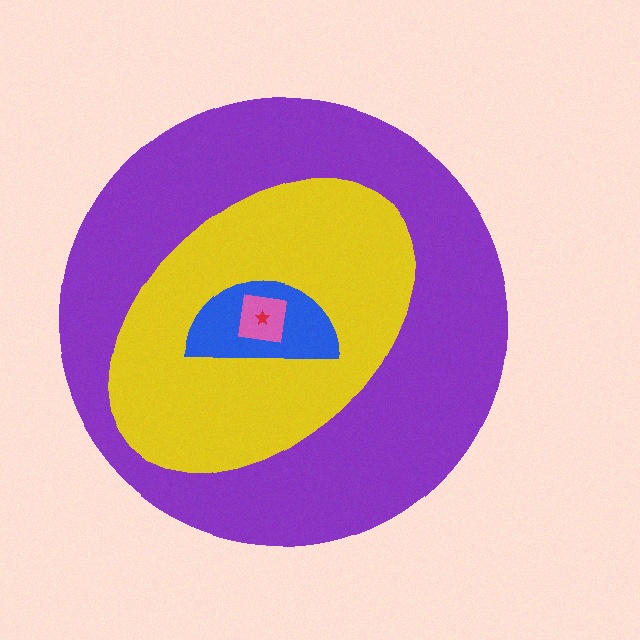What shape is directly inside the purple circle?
The yellow ellipse.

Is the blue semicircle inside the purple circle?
Yes.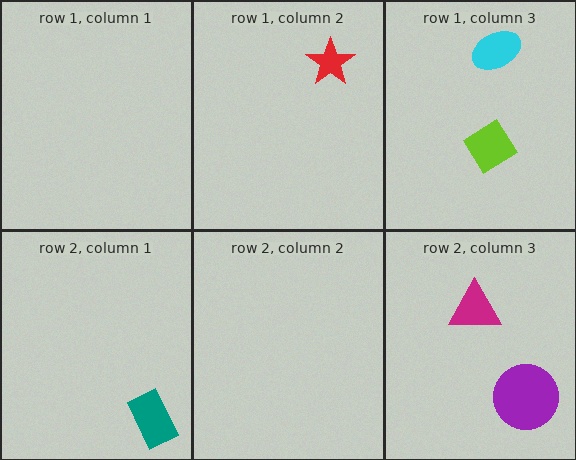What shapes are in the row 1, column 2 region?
The red star.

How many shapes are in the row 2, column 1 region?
1.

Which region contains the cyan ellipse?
The row 1, column 3 region.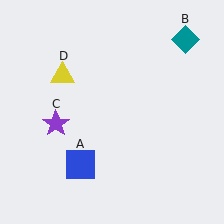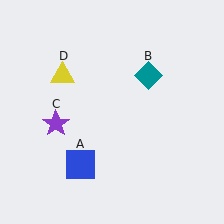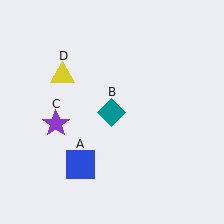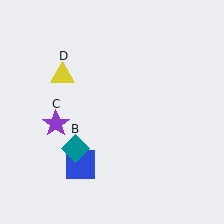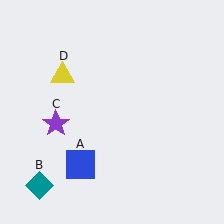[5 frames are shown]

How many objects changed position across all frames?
1 object changed position: teal diamond (object B).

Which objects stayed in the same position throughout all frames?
Blue square (object A) and purple star (object C) and yellow triangle (object D) remained stationary.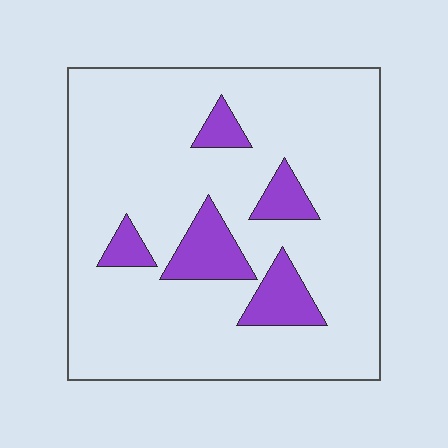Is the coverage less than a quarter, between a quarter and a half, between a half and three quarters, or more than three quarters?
Less than a quarter.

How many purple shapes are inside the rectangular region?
5.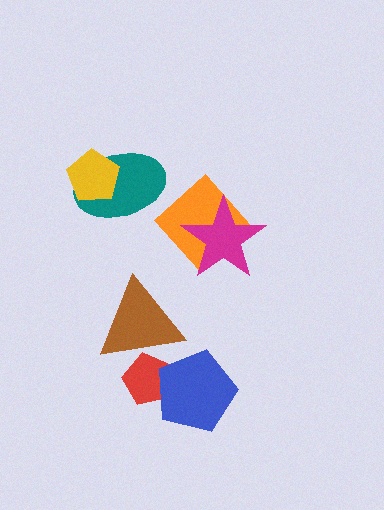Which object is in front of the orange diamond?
The magenta star is in front of the orange diamond.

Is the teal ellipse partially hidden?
Yes, it is partially covered by another shape.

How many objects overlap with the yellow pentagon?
1 object overlaps with the yellow pentagon.